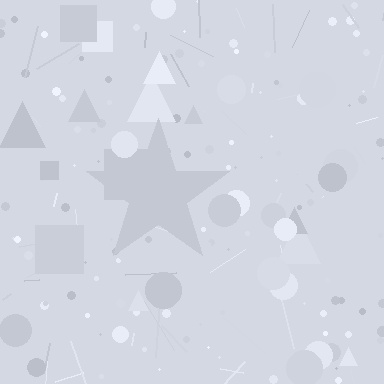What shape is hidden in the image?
A star is hidden in the image.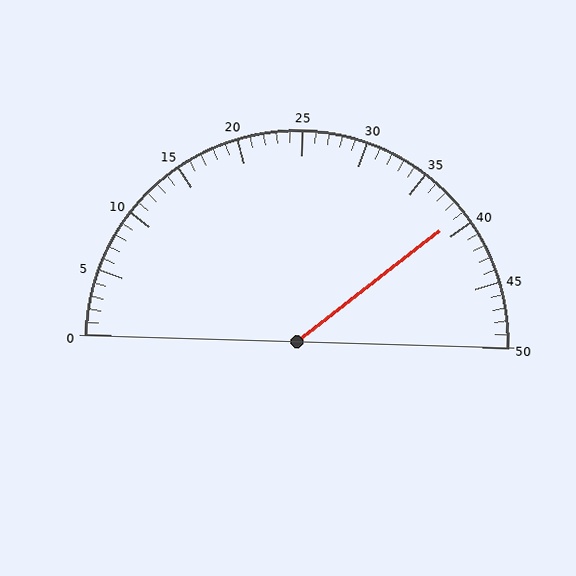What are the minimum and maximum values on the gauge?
The gauge ranges from 0 to 50.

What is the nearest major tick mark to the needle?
The nearest major tick mark is 40.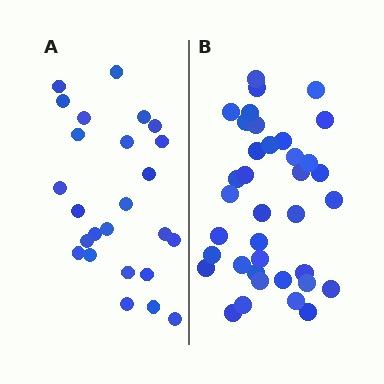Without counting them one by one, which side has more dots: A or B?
Region B (the right region) has more dots.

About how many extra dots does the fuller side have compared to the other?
Region B has roughly 12 or so more dots than region A.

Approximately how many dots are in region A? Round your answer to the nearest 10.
About 20 dots. (The exact count is 25, which rounds to 20.)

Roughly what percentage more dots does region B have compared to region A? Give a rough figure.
About 50% more.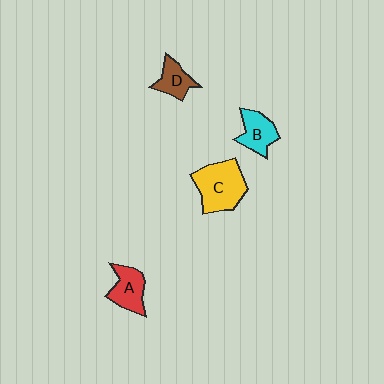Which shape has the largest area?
Shape C (yellow).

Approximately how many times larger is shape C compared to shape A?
Approximately 1.6 times.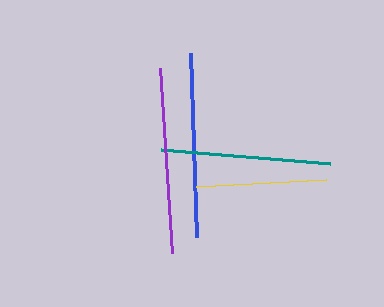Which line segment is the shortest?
The yellow line is the shortest at approximately 130 pixels.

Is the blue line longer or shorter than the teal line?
The blue line is longer than the teal line.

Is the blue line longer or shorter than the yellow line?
The blue line is longer than the yellow line.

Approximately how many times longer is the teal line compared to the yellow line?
The teal line is approximately 1.3 times the length of the yellow line.